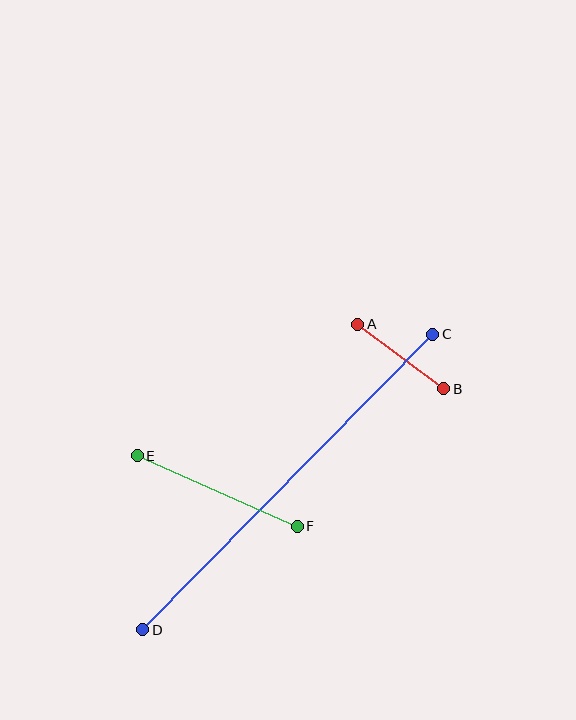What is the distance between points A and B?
The distance is approximately 108 pixels.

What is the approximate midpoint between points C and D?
The midpoint is at approximately (288, 482) pixels.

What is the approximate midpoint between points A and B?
The midpoint is at approximately (401, 357) pixels.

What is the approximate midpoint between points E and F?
The midpoint is at approximately (217, 491) pixels.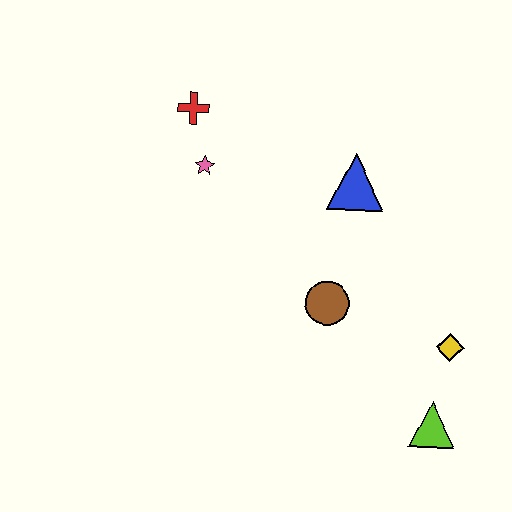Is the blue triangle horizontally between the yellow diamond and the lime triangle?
No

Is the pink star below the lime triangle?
No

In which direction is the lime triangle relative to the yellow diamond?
The lime triangle is below the yellow diamond.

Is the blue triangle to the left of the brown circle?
No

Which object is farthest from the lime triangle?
The red cross is farthest from the lime triangle.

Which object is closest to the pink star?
The red cross is closest to the pink star.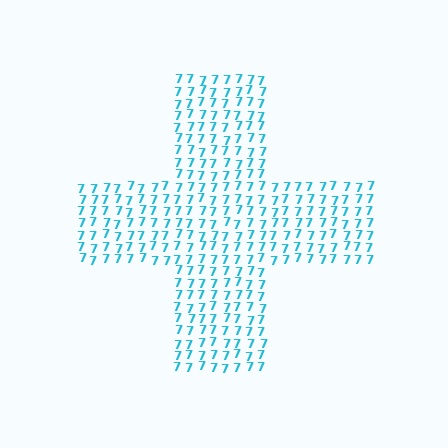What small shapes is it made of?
It is made of small digit 7's.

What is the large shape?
The large shape is a cross.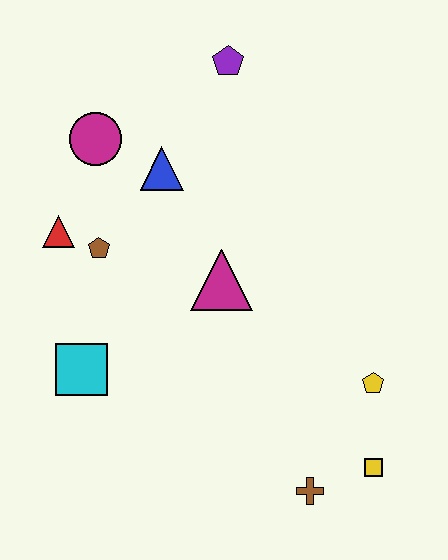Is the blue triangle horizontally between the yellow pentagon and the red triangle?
Yes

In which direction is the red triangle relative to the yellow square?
The red triangle is to the left of the yellow square.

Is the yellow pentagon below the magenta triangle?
Yes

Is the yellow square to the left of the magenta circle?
No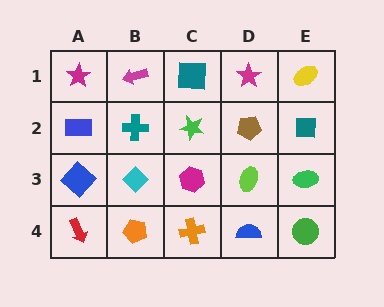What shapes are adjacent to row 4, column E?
A green ellipse (row 3, column E), a blue semicircle (row 4, column D).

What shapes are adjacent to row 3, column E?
A teal square (row 2, column E), a green circle (row 4, column E), a lime ellipse (row 3, column D).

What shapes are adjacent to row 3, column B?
A teal cross (row 2, column B), an orange pentagon (row 4, column B), a blue diamond (row 3, column A), a magenta hexagon (row 3, column C).